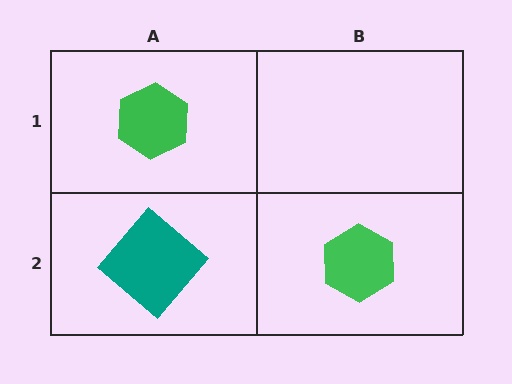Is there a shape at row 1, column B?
No, that cell is empty.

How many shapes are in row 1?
1 shape.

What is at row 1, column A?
A green hexagon.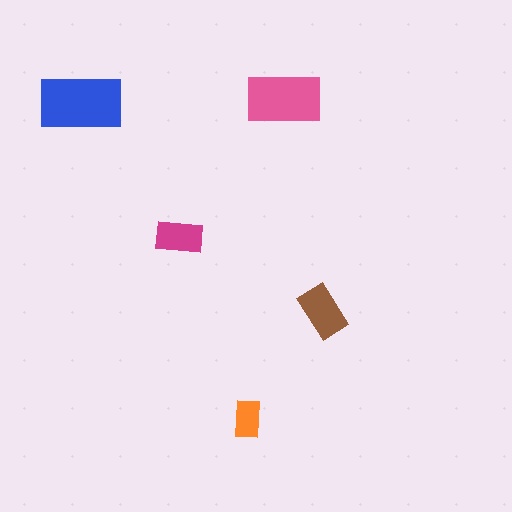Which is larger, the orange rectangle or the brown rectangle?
The brown one.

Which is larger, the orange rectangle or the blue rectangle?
The blue one.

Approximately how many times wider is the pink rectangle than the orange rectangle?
About 2 times wider.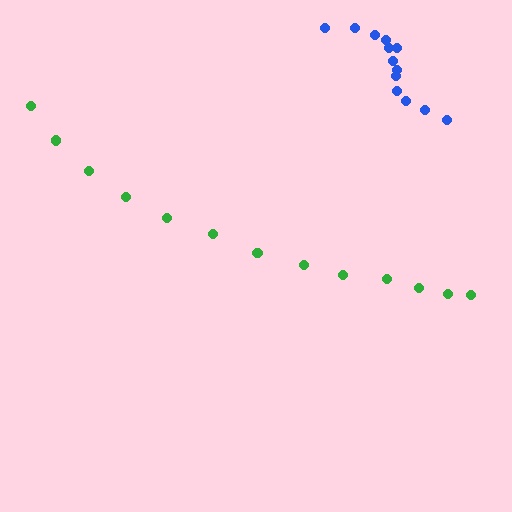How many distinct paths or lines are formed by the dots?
There are 2 distinct paths.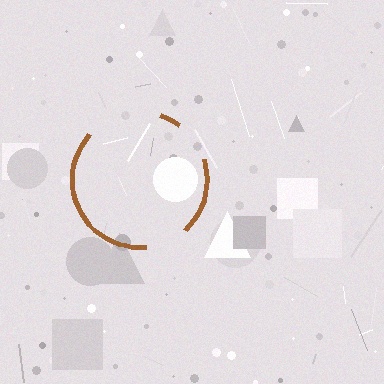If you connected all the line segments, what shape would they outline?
They would outline a circle.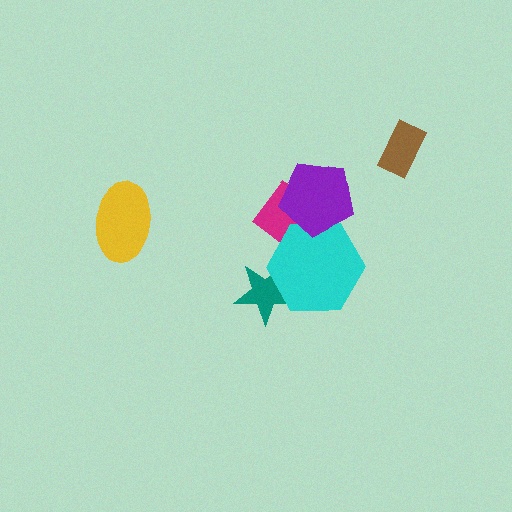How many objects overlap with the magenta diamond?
2 objects overlap with the magenta diamond.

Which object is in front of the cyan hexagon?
The purple pentagon is in front of the cyan hexagon.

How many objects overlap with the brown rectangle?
0 objects overlap with the brown rectangle.